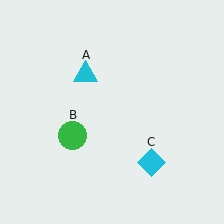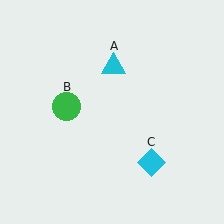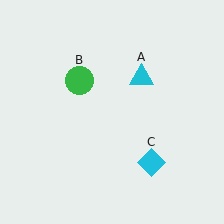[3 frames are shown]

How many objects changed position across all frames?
2 objects changed position: cyan triangle (object A), green circle (object B).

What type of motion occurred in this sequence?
The cyan triangle (object A), green circle (object B) rotated clockwise around the center of the scene.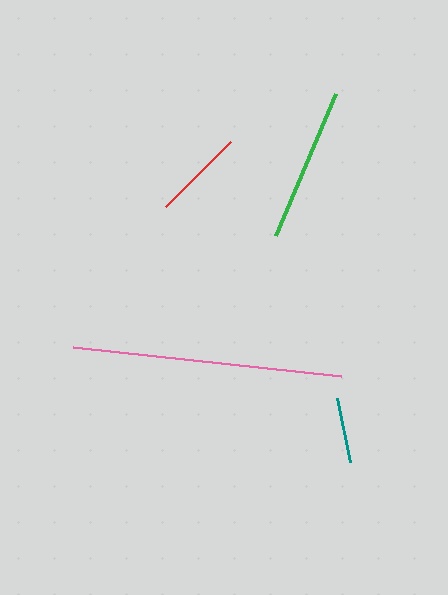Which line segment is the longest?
The pink line is the longest at approximately 269 pixels.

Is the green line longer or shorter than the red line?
The green line is longer than the red line.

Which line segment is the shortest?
The teal line is the shortest at approximately 65 pixels.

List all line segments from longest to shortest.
From longest to shortest: pink, green, red, teal.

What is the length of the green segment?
The green segment is approximately 155 pixels long.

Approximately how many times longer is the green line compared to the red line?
The green line is approximately 1.7 times the length of the red line.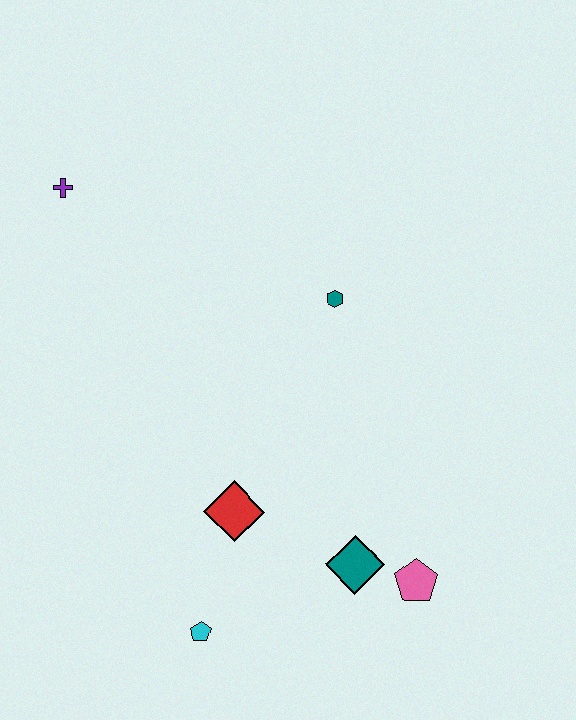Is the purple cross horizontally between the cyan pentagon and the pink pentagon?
No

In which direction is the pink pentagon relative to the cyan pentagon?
The pink pentagon is to the right of the cyan pentagon.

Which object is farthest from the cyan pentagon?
The purple cross is farthest from the cyan pentagon.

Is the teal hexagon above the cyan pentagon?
Yes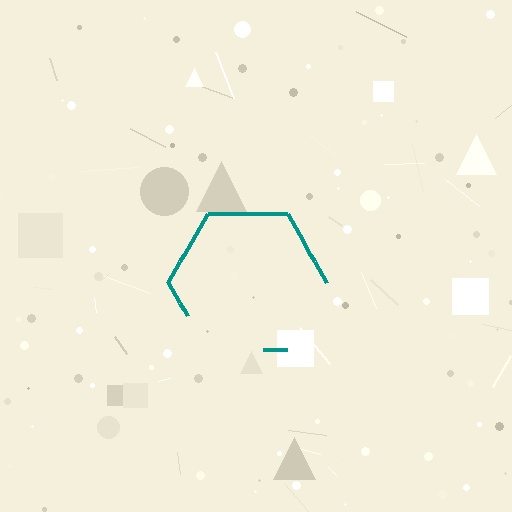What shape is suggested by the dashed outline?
The dashed outline suggests a hexagon.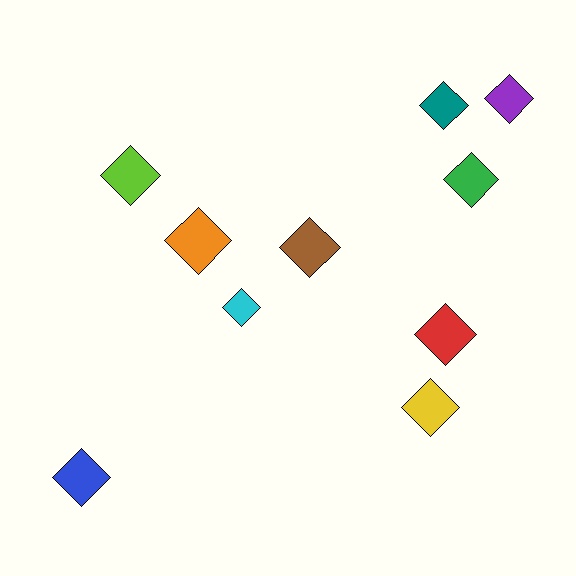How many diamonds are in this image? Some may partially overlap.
There are 10 diamonds.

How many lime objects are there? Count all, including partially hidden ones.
There is 1 lime object.